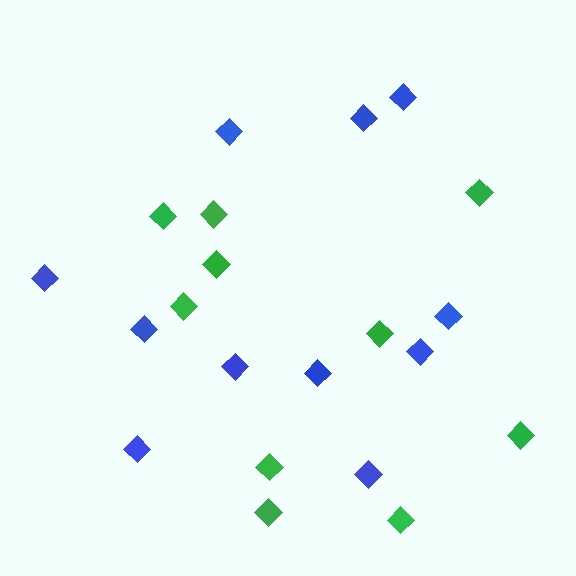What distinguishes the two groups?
There are 2 groups: one group of green diamonds (10) and one group of blue diamonds (11).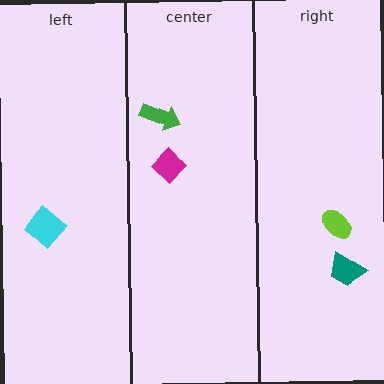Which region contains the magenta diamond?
The center region.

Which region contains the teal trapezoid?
The right region.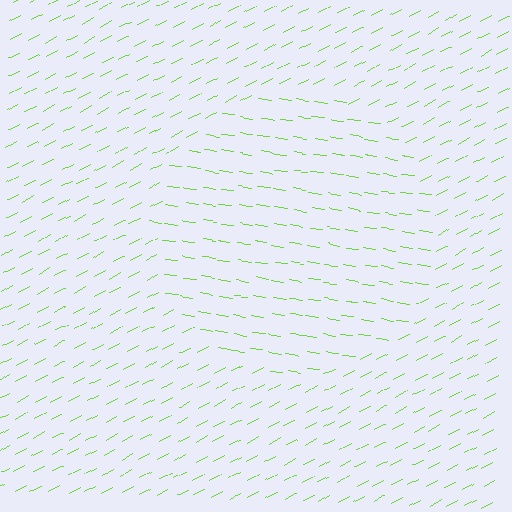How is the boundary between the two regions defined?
The boundary is defined purely by a change in line orientation (approximately 36 degrees difference). All lines are the same color and thickness.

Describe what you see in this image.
The image is filled with small lime line segments. A circle region in the image has lines oriented differently from the surrounding lines, creating a visible texture boundary.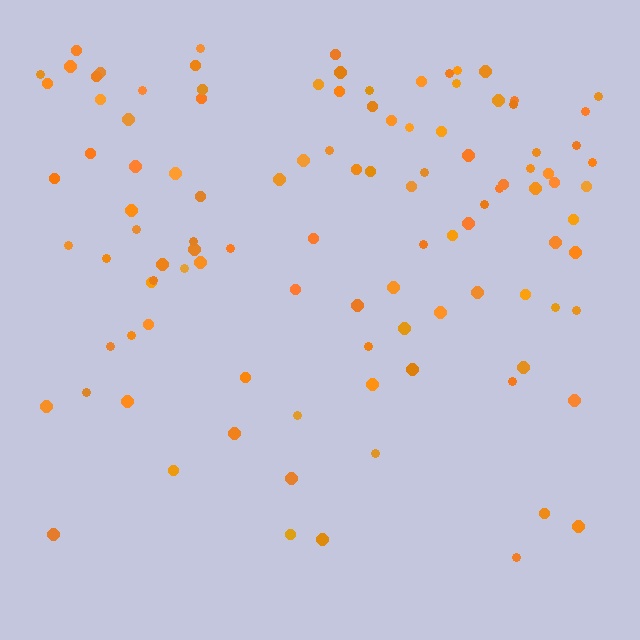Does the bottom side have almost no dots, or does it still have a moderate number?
Still a moderate number, just noticeably fewer than the top.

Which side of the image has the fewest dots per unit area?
The bottom.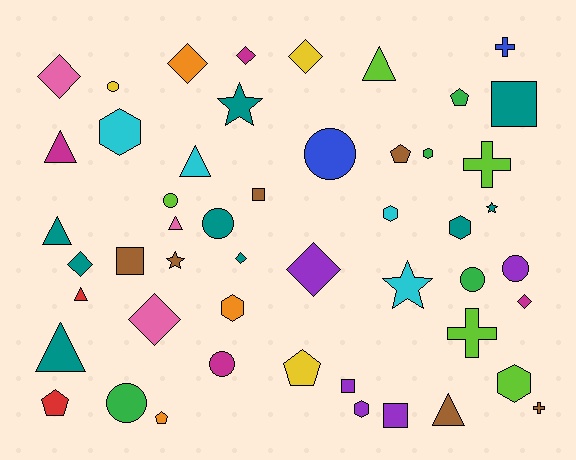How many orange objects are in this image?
There are 3 orange objects.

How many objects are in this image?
There are 50 objects.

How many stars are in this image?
There are 4 stars.